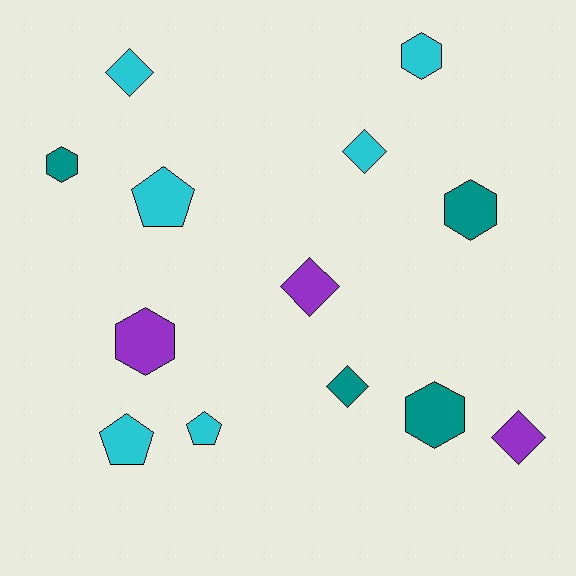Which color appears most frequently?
Cyan, with 6 objects.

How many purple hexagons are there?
There is 1 purple hexagon.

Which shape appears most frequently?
Diamond, with 5 objects.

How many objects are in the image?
There are 13 objects.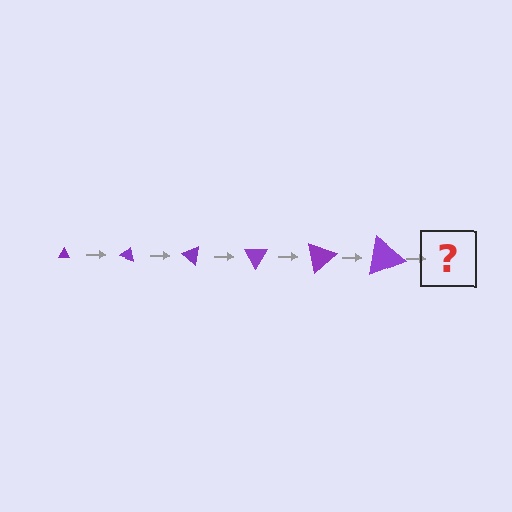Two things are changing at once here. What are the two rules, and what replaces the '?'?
The two rules are that the triangle grows larger each step and it rotates 20 degrees each step. The '?' should be a triangle, larger than the previous one and rotated 120 degrees from the start.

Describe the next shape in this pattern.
It should be a triangle, larger than the previous one and rotated 120 degrees from the start.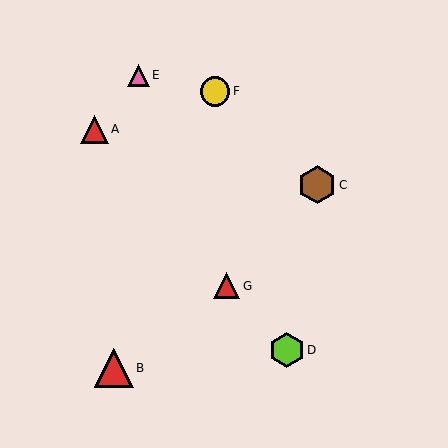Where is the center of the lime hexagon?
The center of the lime hexagon is at (287, 350).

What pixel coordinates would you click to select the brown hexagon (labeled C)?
Click at (317, 185) to select the brown hexagon C.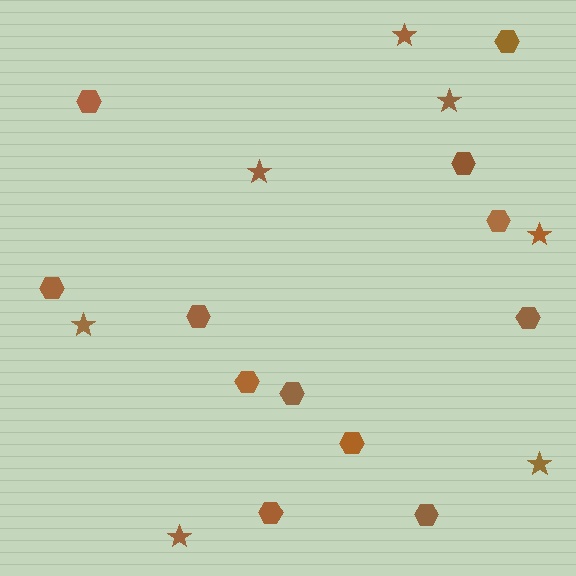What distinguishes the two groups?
There are 2 groups: one group of stars (7) and one group of hexagons (12).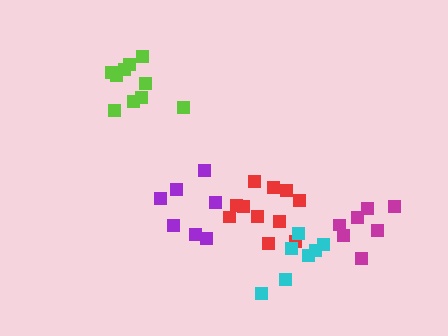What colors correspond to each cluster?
The clusters are colored: purple, magenta, lime, red, cyan.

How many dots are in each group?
Group 1: 7 dots, Group 2: 7 dots, Group 3: 10 dots, Group 4: 11 dots, Group 5: 7 dots (42 total).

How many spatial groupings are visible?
There are 5 spatial groupings.